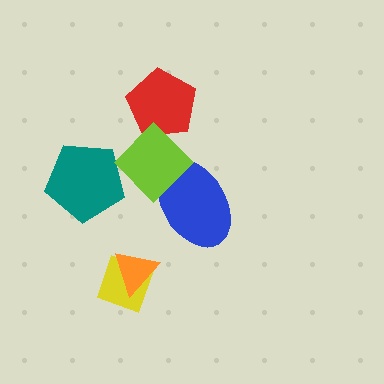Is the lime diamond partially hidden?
No, no other shape covers it.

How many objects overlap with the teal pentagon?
1 object overlaps with the teal pentagon.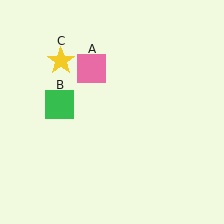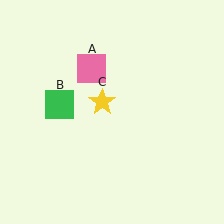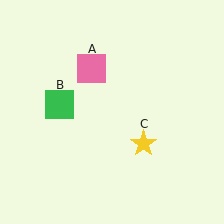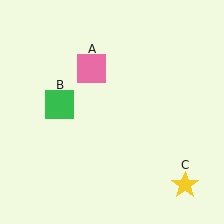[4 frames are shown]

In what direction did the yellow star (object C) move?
The yellow star (object C) moved down and to the right.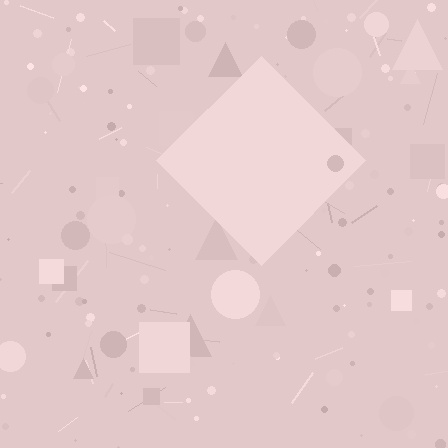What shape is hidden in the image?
A diamond is hidden in the image.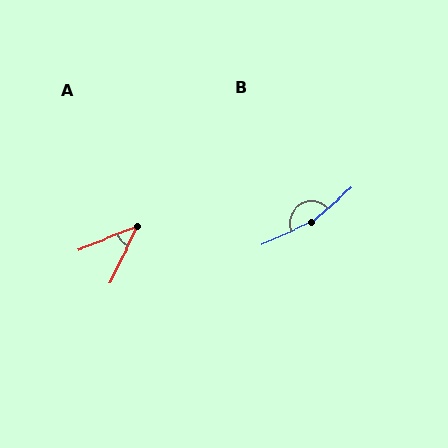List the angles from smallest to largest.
A (43°), B (164°).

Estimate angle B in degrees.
Approximately 164 degrees.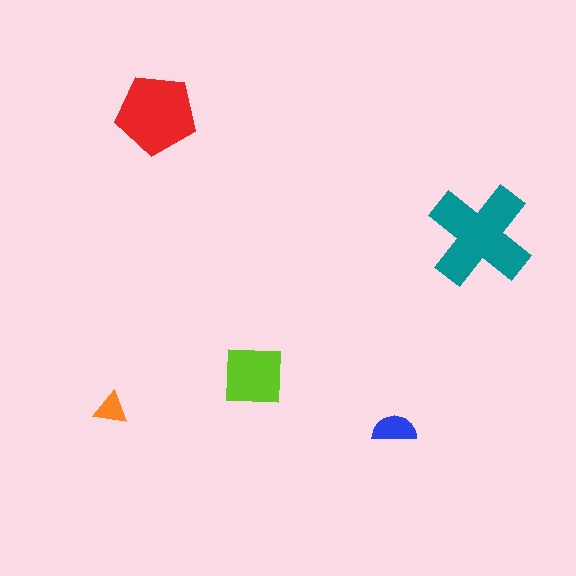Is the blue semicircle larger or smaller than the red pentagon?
Smaller.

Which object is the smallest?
The orange triangle.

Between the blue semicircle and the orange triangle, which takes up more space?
The blue semicircle.